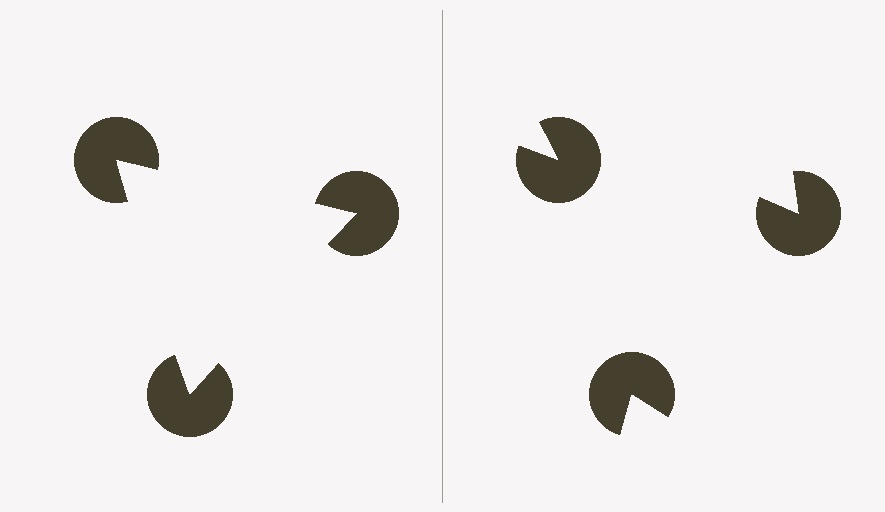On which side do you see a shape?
An illusory triangle appears on the left side. On the right side the wedge cuts are rotated, so no coherent shape forms.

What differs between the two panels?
The pac-man discs are positioned identically on both sides; only the wedge orientations differ. On the left they align to a triangle; on the right they are misaligned.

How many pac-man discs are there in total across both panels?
6 — 3 on each side.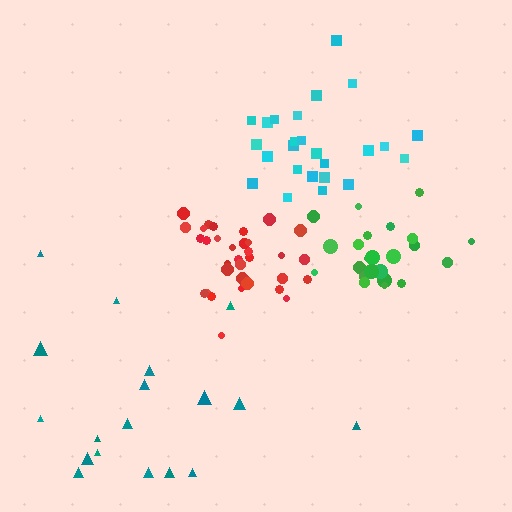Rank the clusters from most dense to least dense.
red, green, cyan, teal.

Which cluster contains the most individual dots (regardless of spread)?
Red (33).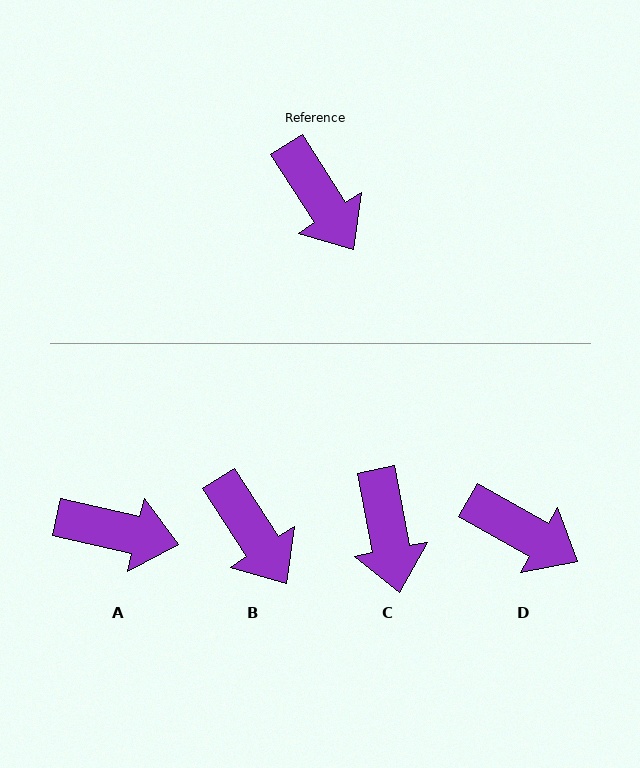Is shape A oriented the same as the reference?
No, it is off by about 45 degrees.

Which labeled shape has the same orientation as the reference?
B.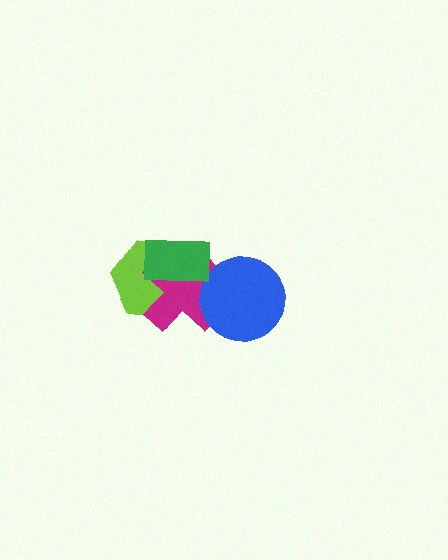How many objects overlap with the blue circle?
1 object overlaps with the blue circle.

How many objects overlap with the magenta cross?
3 objects overlap with the magenta cross.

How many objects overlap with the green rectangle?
2 objects overlap with the green rectangle.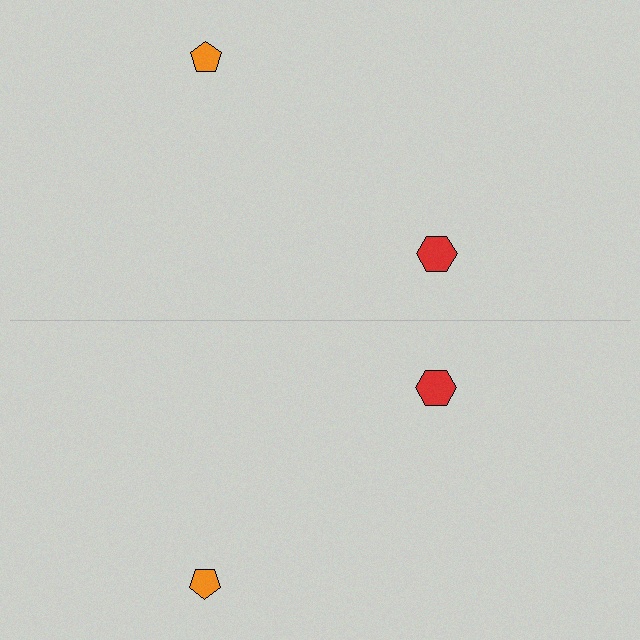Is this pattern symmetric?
Yes, this pattern has bilateral (reflection) symmetry.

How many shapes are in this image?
There are 4 shapes in this image.